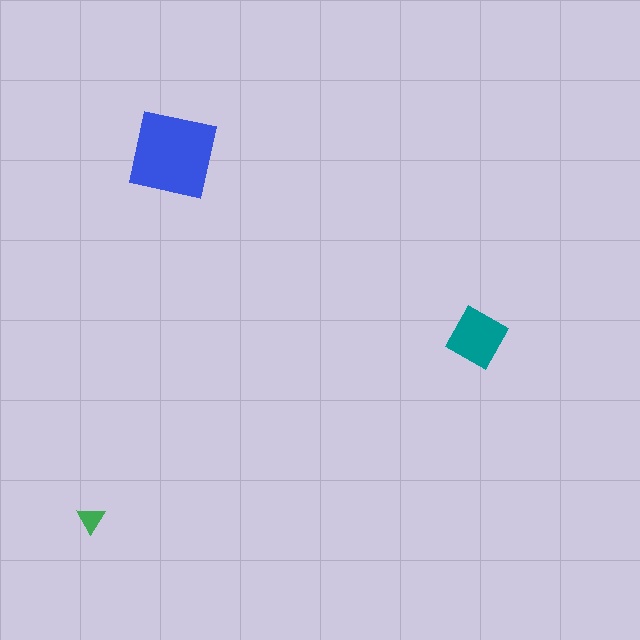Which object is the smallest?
The green triangle.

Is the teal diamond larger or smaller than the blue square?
Smaller.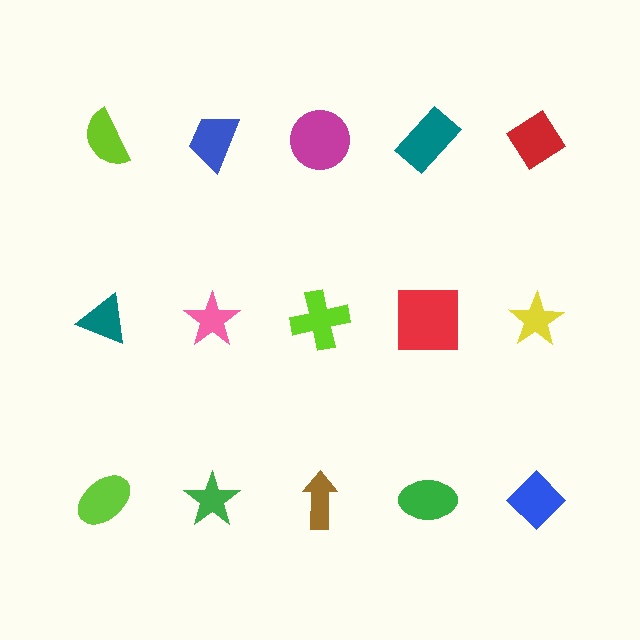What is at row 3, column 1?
A lime ellipse.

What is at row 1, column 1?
A lime semicircle.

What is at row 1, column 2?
A blue trapezoid.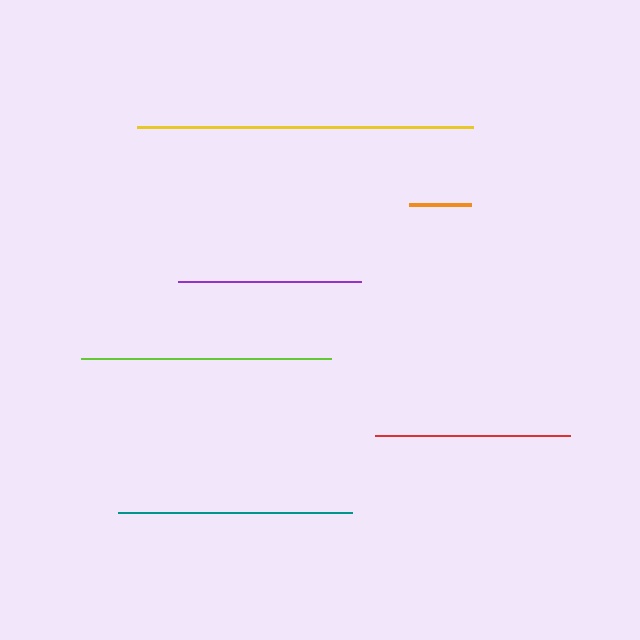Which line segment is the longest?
The yellow line is the longest at approximately 337 pixels.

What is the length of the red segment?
The red segment is approximately 195 pixels long.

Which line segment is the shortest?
The orange line is the shortest at approximately 62 pixels.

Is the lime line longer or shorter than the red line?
The lime line is longer than the red line.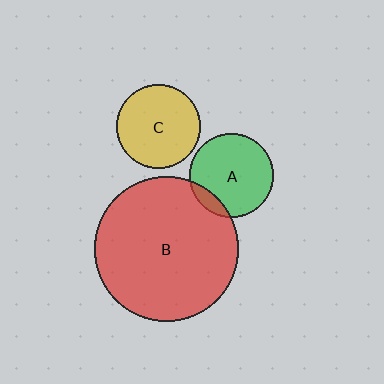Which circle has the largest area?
Circle B (red).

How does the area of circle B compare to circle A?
Approximately 3.0 times.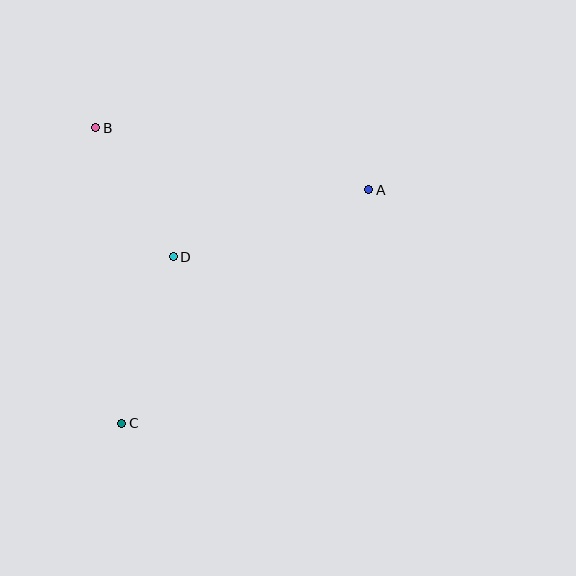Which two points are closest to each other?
Points B and D are closest to each other.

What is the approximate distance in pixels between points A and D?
The distance between A and D is approximately 206 pixels.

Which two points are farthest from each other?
Points A and C are farthest from each other.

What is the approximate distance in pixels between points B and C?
The distance between B and C is approximately 296 pixels.